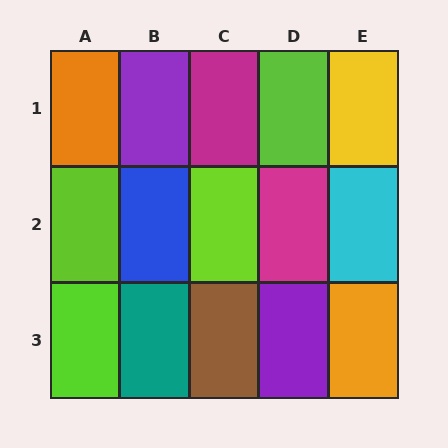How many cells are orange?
2 cells are orange.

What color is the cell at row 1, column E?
Yellow.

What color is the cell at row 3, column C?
Brown.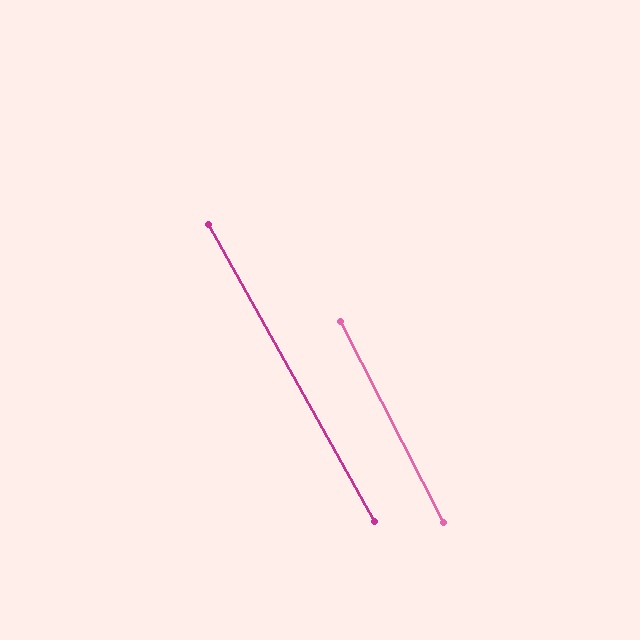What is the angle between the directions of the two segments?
Approximately 2 degrees.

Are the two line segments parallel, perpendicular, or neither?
Parallel — their directions differ by only 2.0°.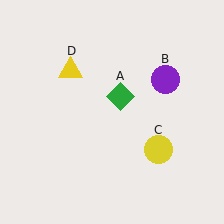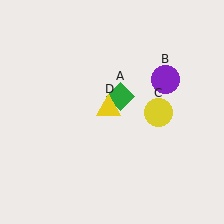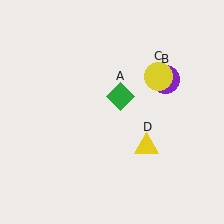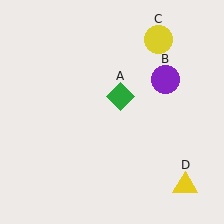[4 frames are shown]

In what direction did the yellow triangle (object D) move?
The yellow triangle (object D) moved down and to the right.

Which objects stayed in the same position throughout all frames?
Green diamond (object A) and purple circle (object B) remained stationary.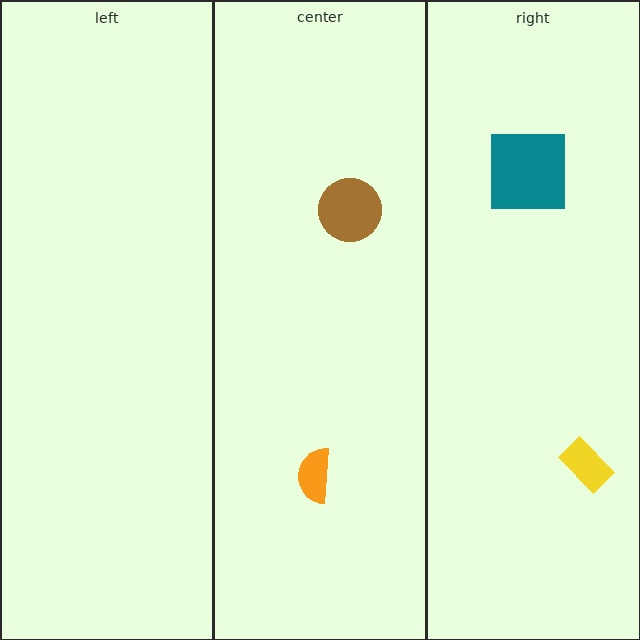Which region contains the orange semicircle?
The center region.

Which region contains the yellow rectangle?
The right region.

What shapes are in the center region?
The orange semicircle, the brown circle.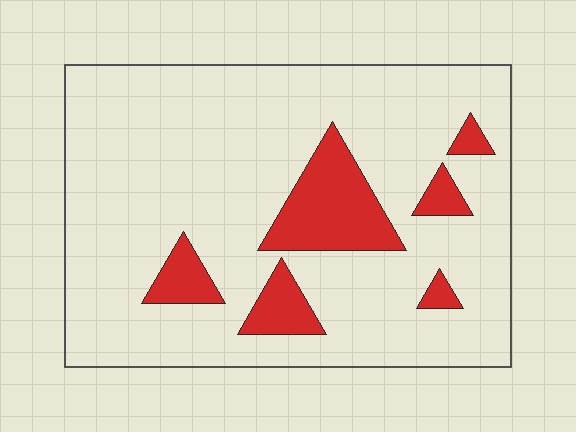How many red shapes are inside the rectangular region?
6.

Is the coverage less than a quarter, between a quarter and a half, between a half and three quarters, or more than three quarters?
Less than a quarter.